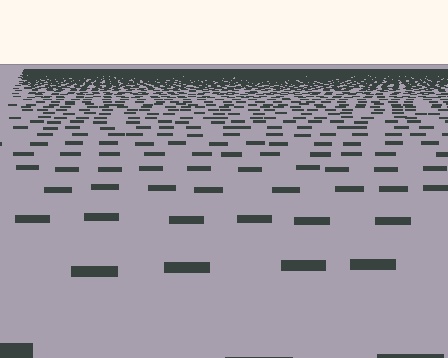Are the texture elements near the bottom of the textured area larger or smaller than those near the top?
Larger. Near the bottom, elements are closer to the viewer and appear at a bigger on-screen size.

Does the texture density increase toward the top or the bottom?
Density increases toward the top.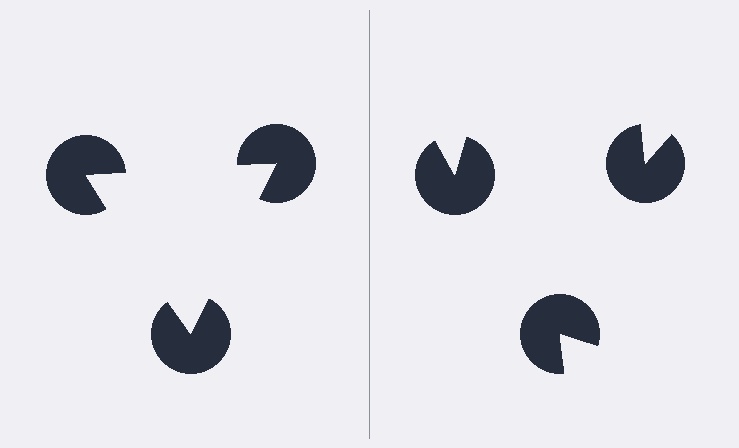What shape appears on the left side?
An illusory triangle.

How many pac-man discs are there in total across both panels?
6 — 3 on each side.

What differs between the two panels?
The pac-man discs are positioned identically on both sides; only the wedge orientations differ. On the left they align to a triangle; on the right they are misaligned.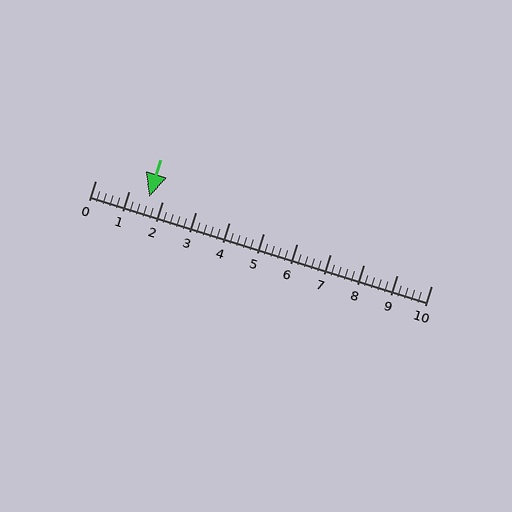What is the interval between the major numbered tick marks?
The major tick marks are spaced 1 units apart.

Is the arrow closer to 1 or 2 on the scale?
The arrow is closer to 2.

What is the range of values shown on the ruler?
The ruler shows values from 0 to 10.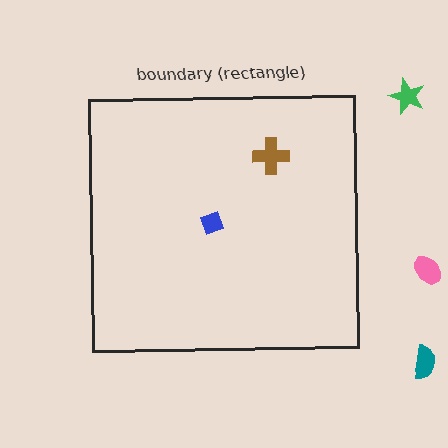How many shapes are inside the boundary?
2 inside, 3 outside.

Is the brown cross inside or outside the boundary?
Inside.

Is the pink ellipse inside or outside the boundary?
Outside.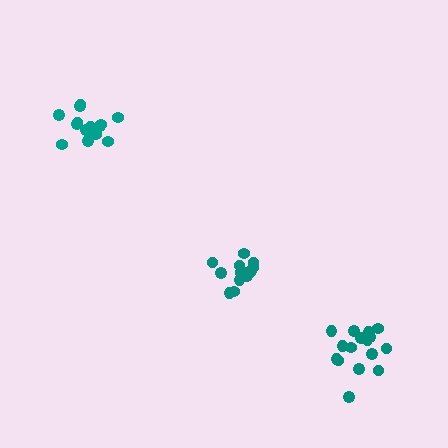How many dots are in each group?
Group 1: 16 dots, Group 2: 15 dots, Group 3: 16 dots (47 total).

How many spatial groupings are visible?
There are 3 spatial groupings.